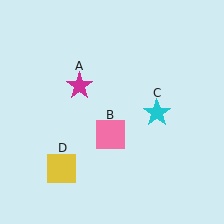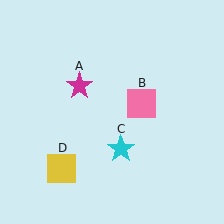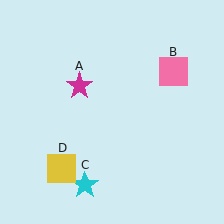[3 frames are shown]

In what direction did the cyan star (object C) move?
The cyan star (object C) moved down and to the left.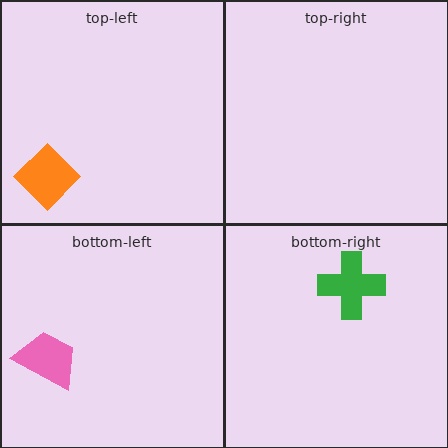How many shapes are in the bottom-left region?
1.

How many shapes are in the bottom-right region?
1.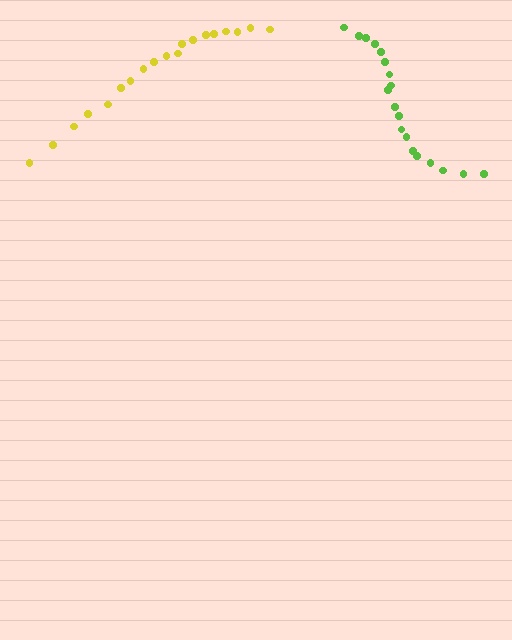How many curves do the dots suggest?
There are 2 distinct paths.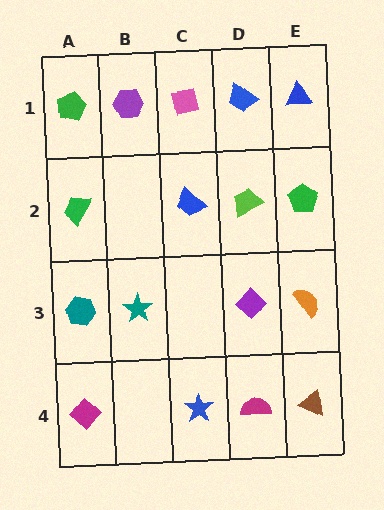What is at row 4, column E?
A brown triangle.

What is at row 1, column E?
A blue triangle.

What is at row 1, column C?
A pink square.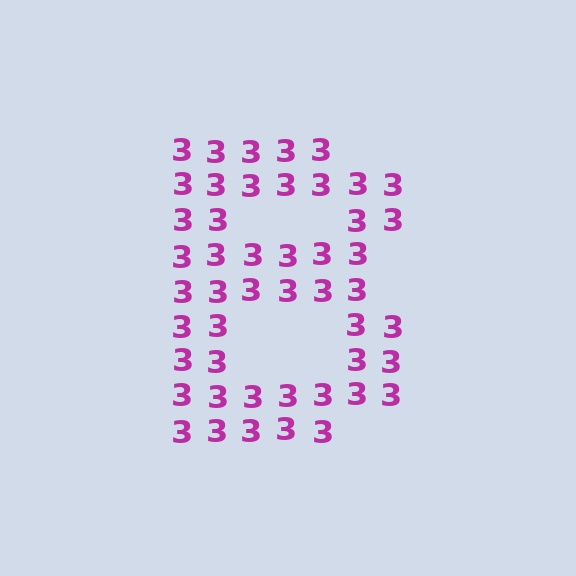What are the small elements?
The small elements are digit 3's.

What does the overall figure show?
The overall figure shows the letter B.